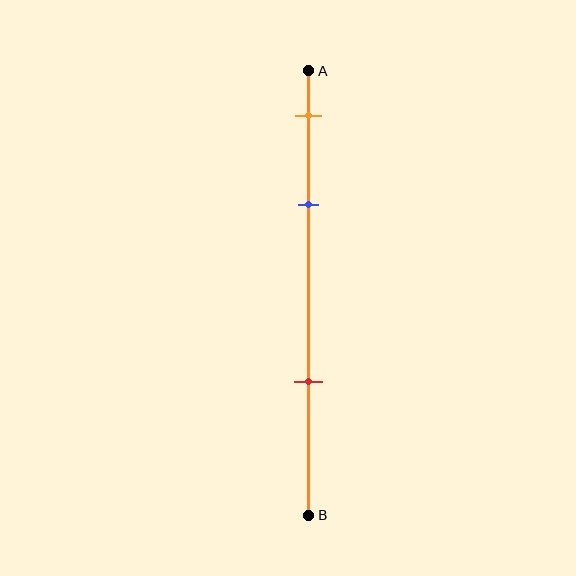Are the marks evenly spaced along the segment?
No, the marks are not evenly spaced.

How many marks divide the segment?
There are 3 marks dividing the segment.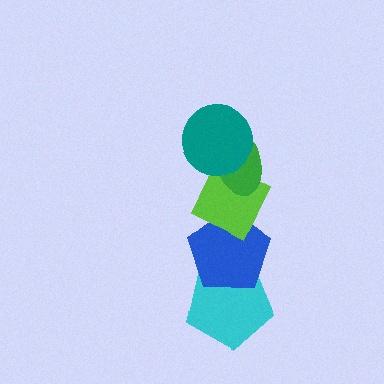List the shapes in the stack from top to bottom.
From top to bottom: the teal circle, the green ellipse, the lime diamond, the blue pentagon, the cyan pentagon.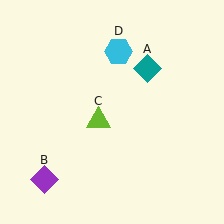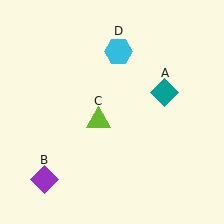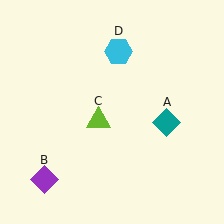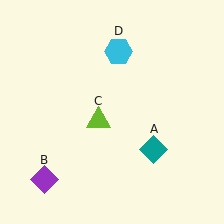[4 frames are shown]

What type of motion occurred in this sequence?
The teal diamond (object A) rotated clockwise around the center of the scene.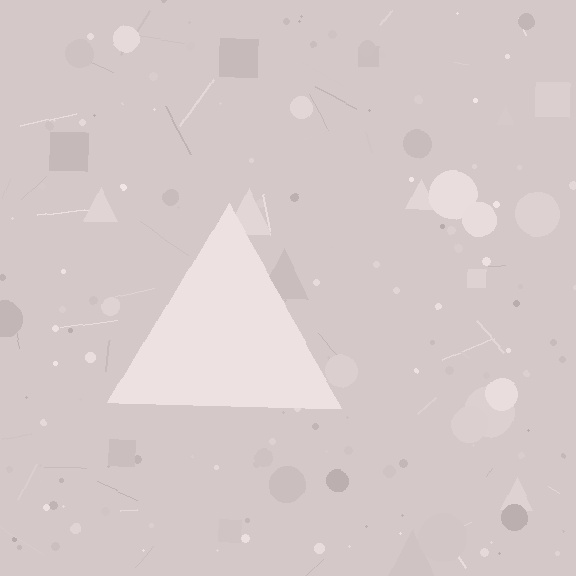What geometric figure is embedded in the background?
A triangle is embedded in the background.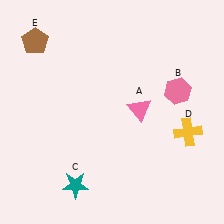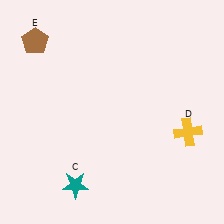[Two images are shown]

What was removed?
The pink triangle (A), the pink hexagon (B) were removed in Image 2.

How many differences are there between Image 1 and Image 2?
There are 2 differences between the two images.